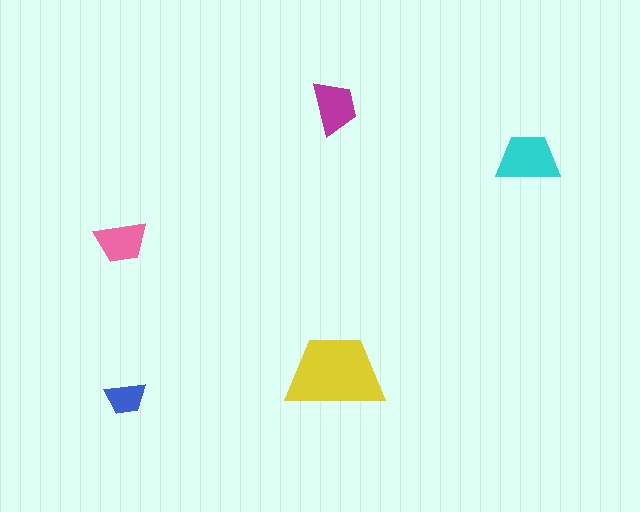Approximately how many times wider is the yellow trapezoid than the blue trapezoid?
About 2.5 times wider.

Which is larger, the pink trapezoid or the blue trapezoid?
The pink one.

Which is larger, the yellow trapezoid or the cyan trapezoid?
The yellow one.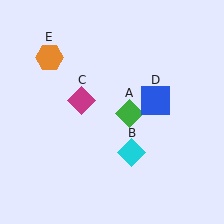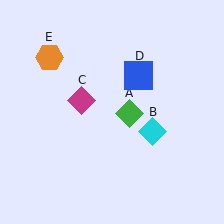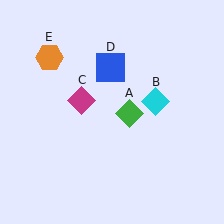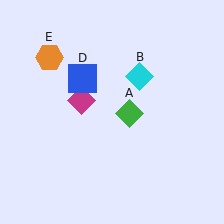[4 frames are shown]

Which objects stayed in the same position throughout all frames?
Green diamond (object A) and magenta diamond (object C) and orange hexagon (object E) remained stationary.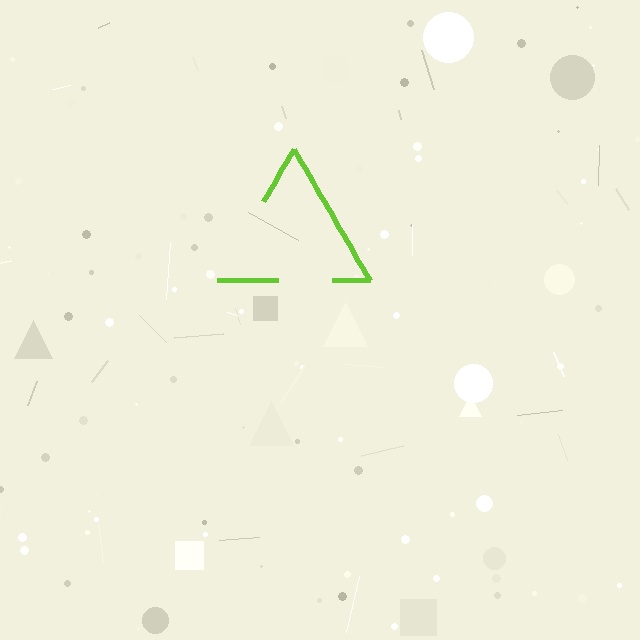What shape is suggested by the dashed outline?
The dashed outline suggests a triangle.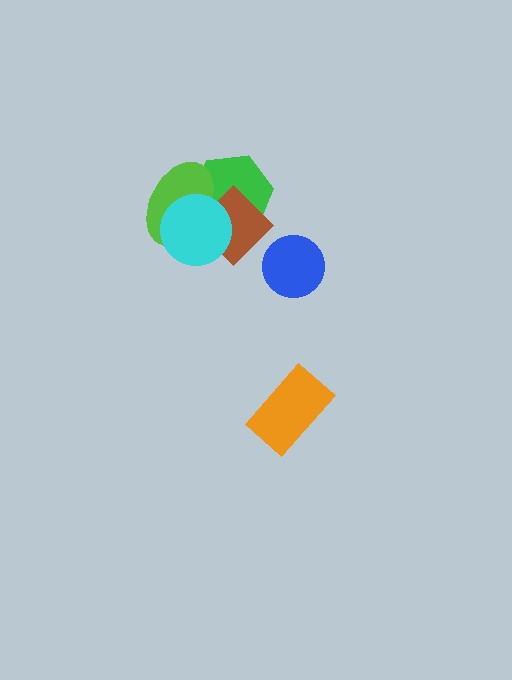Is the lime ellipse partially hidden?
Yes, it is partially covered by another shape.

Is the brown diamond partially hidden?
Yes, it is partially covered by another shape.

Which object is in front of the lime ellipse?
The cyan circle is in front of the lime ellipse.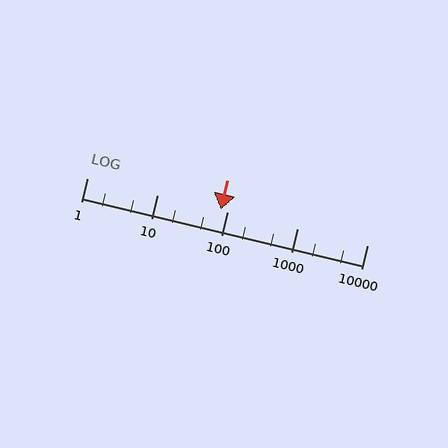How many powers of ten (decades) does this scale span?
The scale spans 4 decades, from 1 to 10000.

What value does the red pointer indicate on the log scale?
The pointer indicates approximately 80.